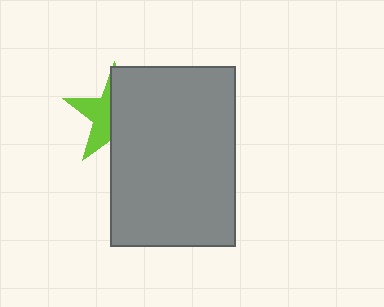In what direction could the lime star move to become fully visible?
The lime star could move left. That would shift it out from behind the gray rectangle entirely.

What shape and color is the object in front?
The object in front is a gray rectangle.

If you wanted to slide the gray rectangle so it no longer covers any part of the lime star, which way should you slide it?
Slide it right — that is the most direct way to separate the two shapes.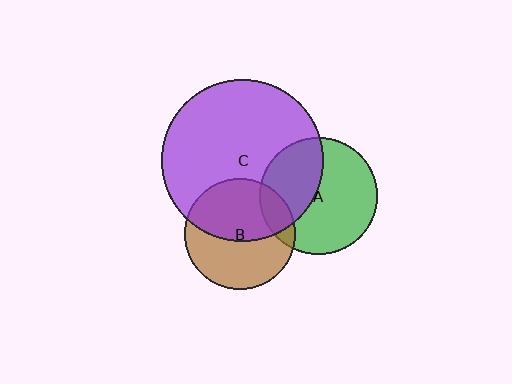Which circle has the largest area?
Circle C (purple).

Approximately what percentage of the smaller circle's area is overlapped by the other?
Approximately 15%.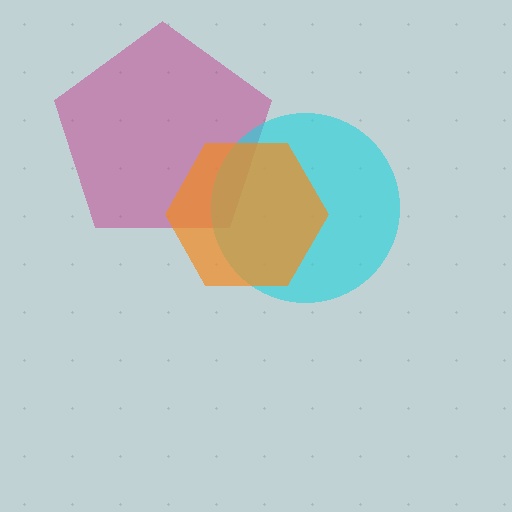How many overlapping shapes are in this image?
There are 3 overlapping shapes in the image.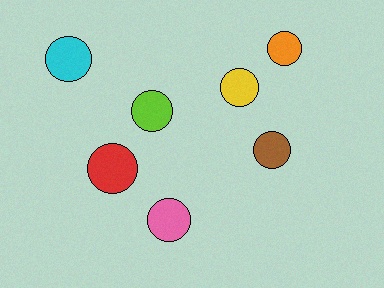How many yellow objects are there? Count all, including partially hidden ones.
There is 1 yellow object.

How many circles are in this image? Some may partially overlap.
There are 7 circles.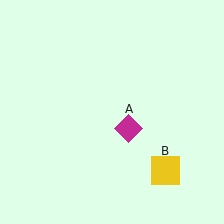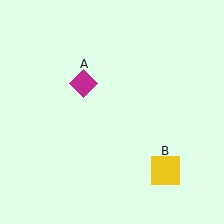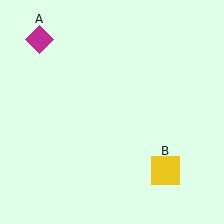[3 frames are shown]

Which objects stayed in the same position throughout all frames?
Yellow square (object B) remained stationary.